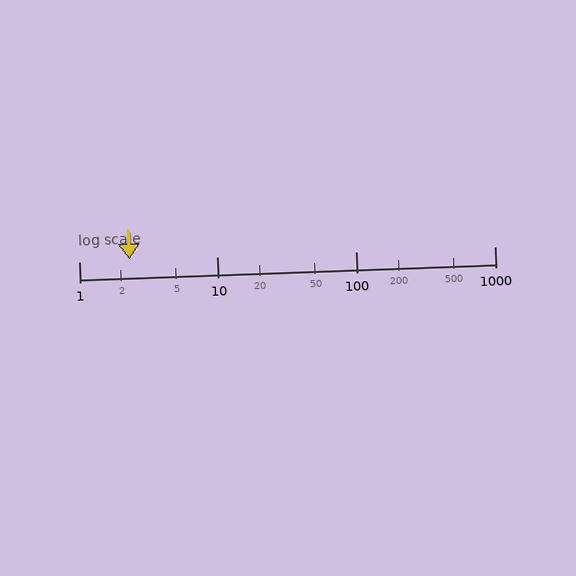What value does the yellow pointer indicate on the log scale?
The pointer indicates approximately 2.3.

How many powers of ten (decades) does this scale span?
The scale spans 3 decades, from 1 to 1000.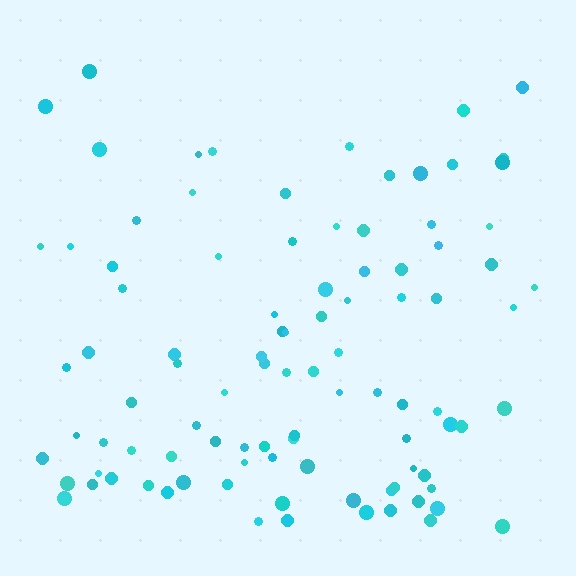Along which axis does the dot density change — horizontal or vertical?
Vertical.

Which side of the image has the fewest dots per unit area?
The top.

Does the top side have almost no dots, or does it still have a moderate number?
Still a moderate number, just noticeably fewer than the bottom.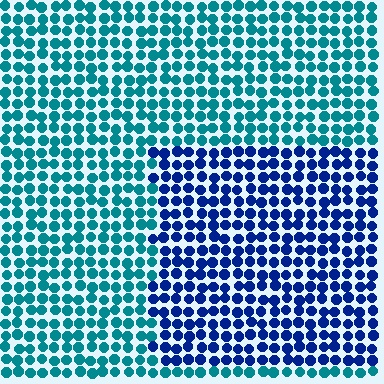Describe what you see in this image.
The image is filled with small teal elements in a uniform arrangement. A rectangle-shaped region is visible where the elements are tinted to a slightly different hue, forming a subtle color boundary.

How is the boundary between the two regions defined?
The boundary is defined purely by a slight shift in hue (about 45 degrees). Spacing, size, and orientation are identical on both sides.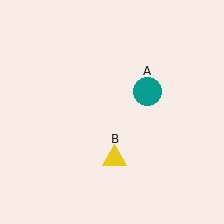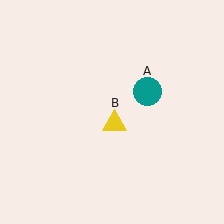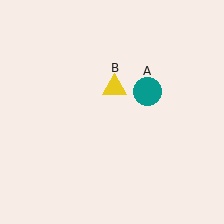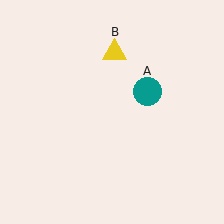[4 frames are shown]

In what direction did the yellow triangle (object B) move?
The yellow triangle (object B) moved up.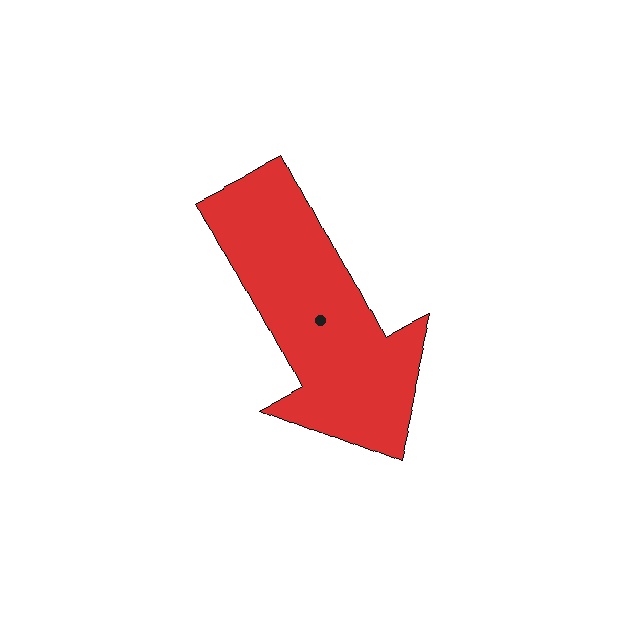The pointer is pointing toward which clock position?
Roughly 5 o'clock.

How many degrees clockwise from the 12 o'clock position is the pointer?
Approximately 153 degrees.